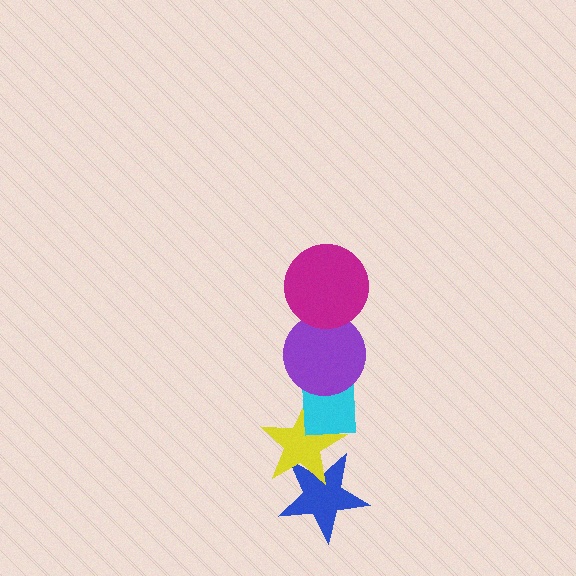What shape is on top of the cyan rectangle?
The purple circle is on top of the cyan rectangle.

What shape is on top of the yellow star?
The cyan rectangle is on top of the yellow star.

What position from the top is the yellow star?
The yellow star is 4th from the top.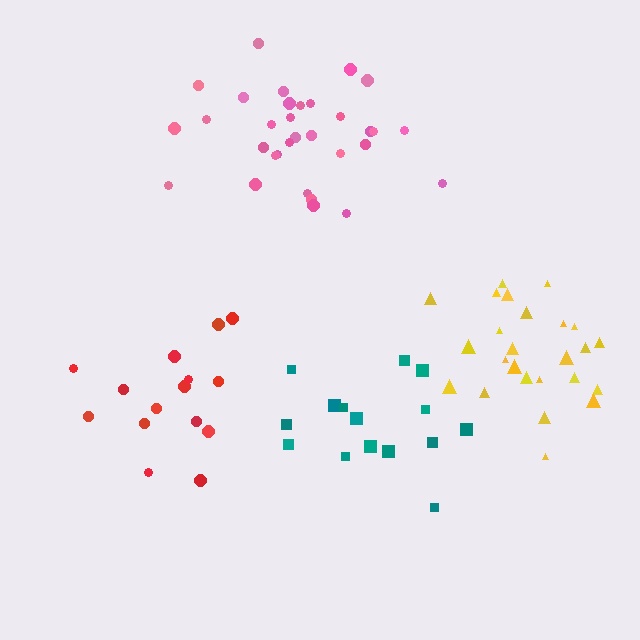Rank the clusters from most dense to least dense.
yellow, pink, red, teal.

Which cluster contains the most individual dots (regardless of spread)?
Pink (32).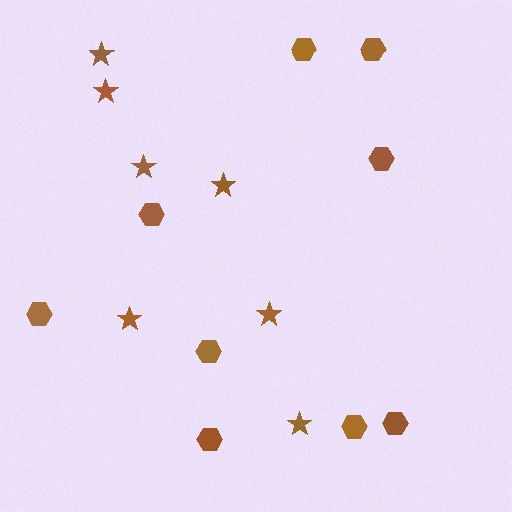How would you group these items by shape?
There are 2 groups: one group of stars (7) and one group of hexagons (9).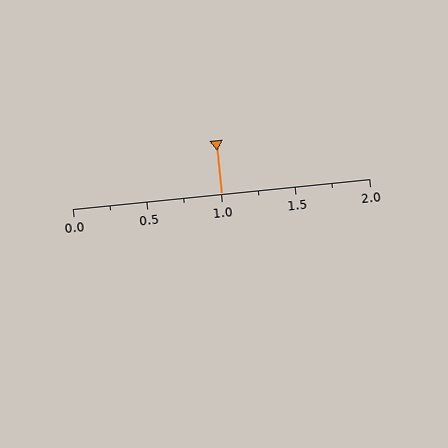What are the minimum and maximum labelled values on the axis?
The axis runs from 0.0 to 2.0.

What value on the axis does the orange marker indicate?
The marker indicates approximately 1.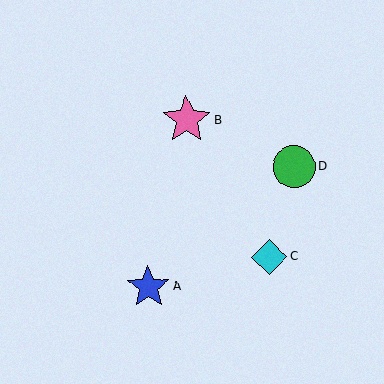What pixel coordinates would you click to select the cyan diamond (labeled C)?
Click at (269, 257) to select the cyan diamond C.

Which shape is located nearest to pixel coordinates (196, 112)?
The pink star (labeled B) at (187, 120) is nearest to that location.